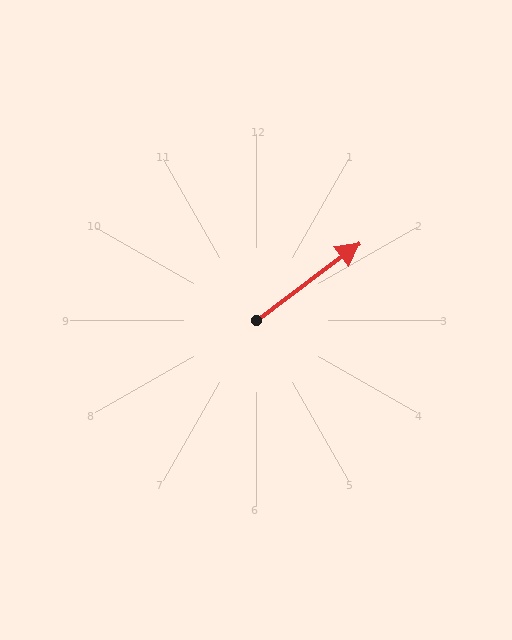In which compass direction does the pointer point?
Northeast.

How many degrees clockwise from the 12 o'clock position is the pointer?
Approximately 53 degrees.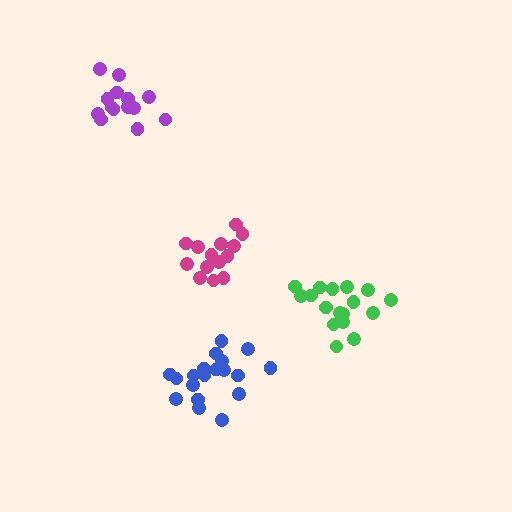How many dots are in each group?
Group 1: 14 dots, Group 2: 17 dots, Group 3: 14 dots, Group 4: 19 dots (64 total).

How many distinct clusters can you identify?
There are 4 distinct clusters.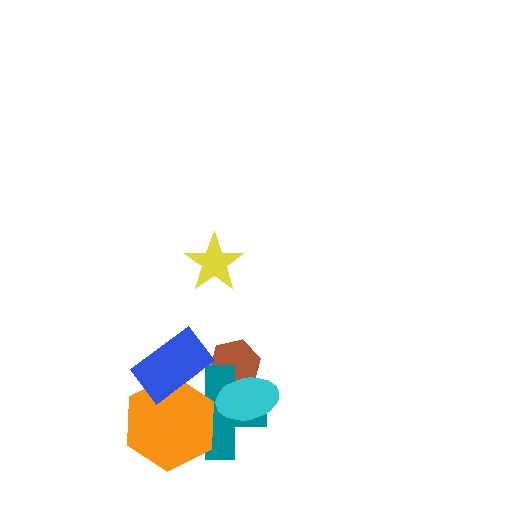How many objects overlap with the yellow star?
0 objects overlap with the yellow star.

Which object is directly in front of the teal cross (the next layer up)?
The cyan ellipse is directly in front of the teal cross.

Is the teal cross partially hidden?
Yes, it is partially covered by another shape.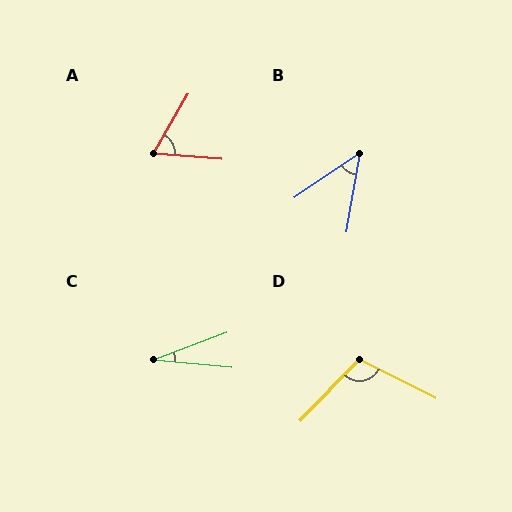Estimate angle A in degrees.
Approximately 65 degrees.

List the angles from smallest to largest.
C (26°), B (46°), A (65°), D (108°).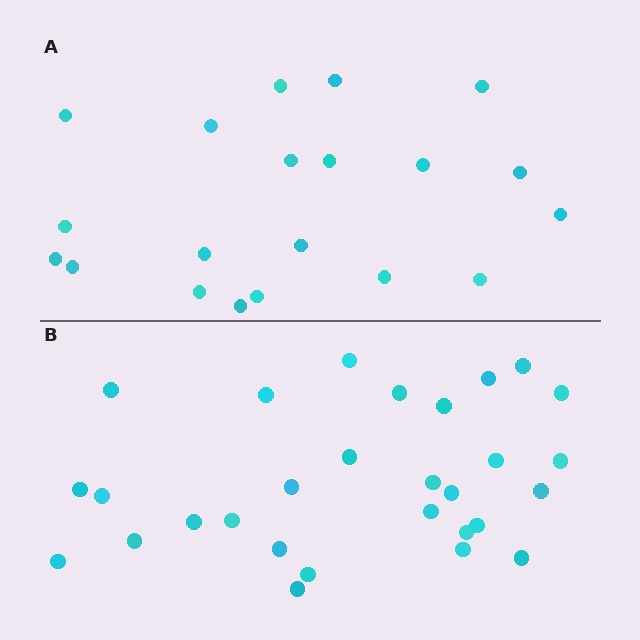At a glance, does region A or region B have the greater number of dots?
Region B (the bottom region) has more dots.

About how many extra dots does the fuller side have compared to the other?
Region B has roughly 8 or so more dots than region A.